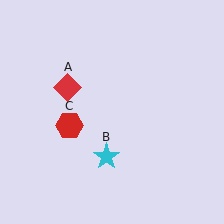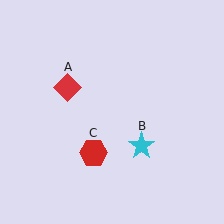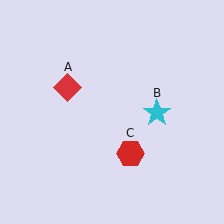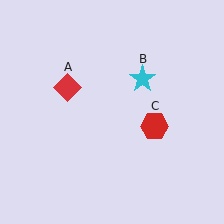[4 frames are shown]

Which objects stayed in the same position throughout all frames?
Red diamond (object A) remained stationary.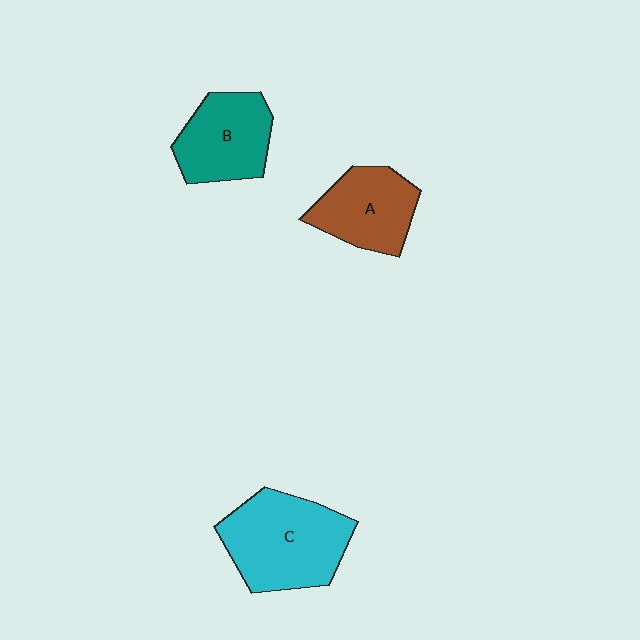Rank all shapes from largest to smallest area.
From largest to smallest: C (cyan), B (teal), A (brown).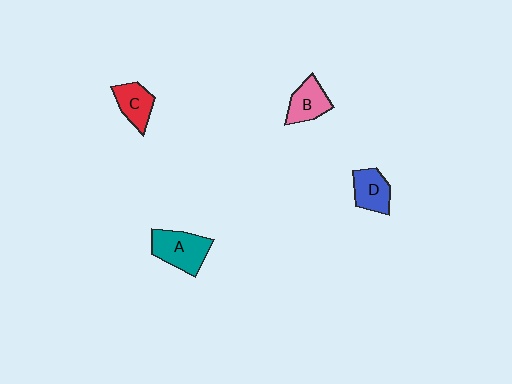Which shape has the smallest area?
Shape C (red).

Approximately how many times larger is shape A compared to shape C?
Approximately 1.4 times.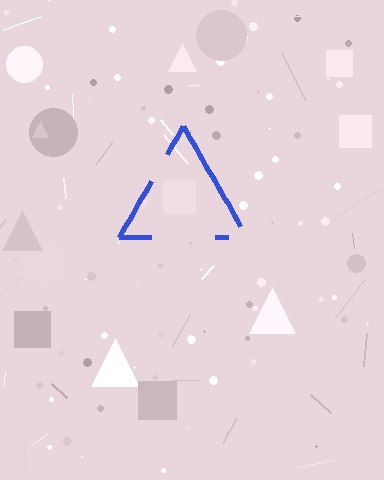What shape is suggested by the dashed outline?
The dashed outline suggests a triangle.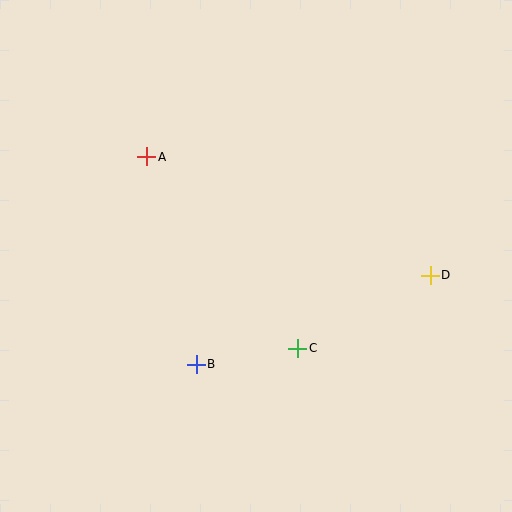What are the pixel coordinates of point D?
Point D is at (430, 275).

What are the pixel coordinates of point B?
Point B is at (196, 364).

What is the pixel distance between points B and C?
The distance between B and C is 103 pixels.